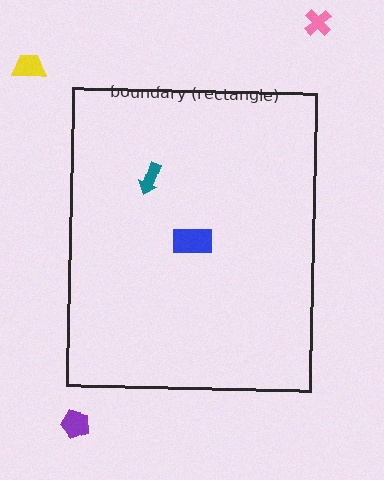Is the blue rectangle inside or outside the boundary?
Inside.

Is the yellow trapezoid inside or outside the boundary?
Outside.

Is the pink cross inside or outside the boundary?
Outside.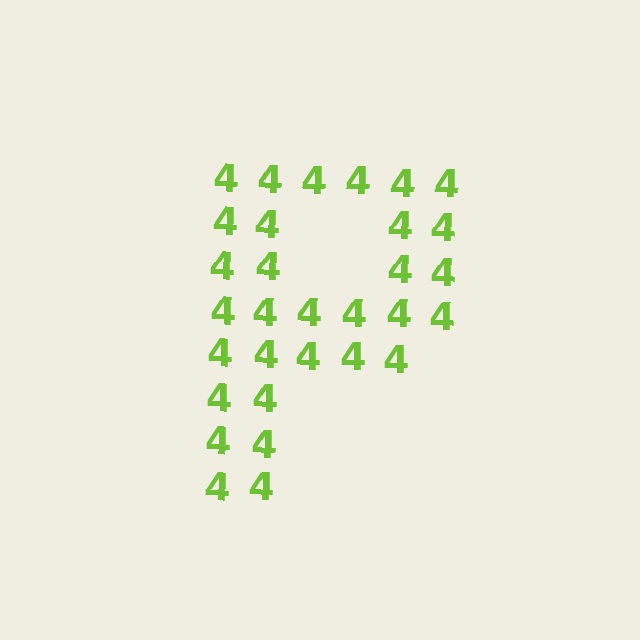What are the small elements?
The small elements are digit 4's.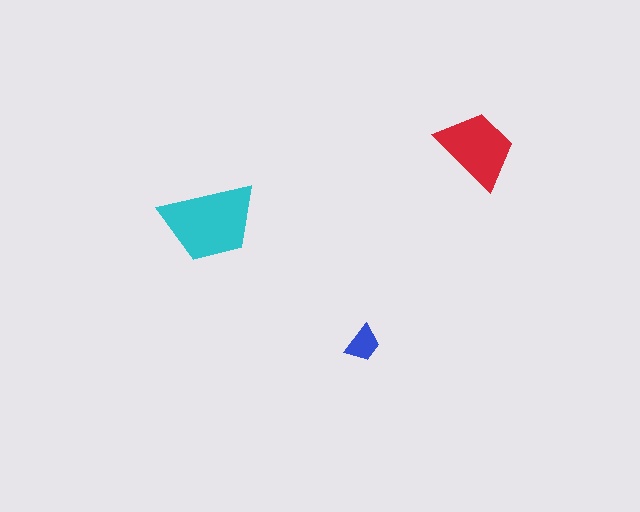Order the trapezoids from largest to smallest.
the cyan one, the red one, the blue one.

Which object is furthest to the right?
The red trapezoid is rightmost.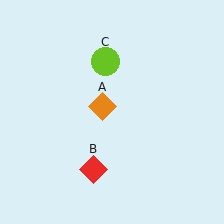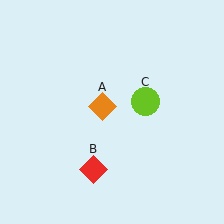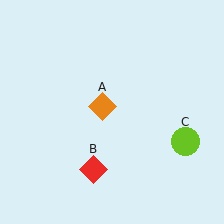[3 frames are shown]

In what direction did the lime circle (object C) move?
The lime circle (object C) moved down and to the right.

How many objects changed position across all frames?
1 object changed position: lime circle (object C).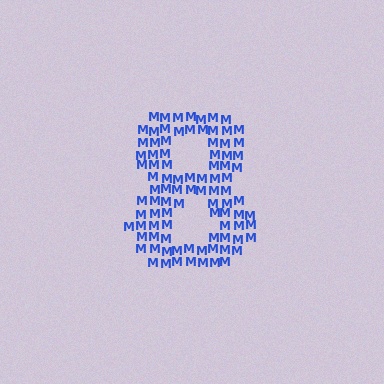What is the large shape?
The large shape is the digit 8.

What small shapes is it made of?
It is made of small letter M's.